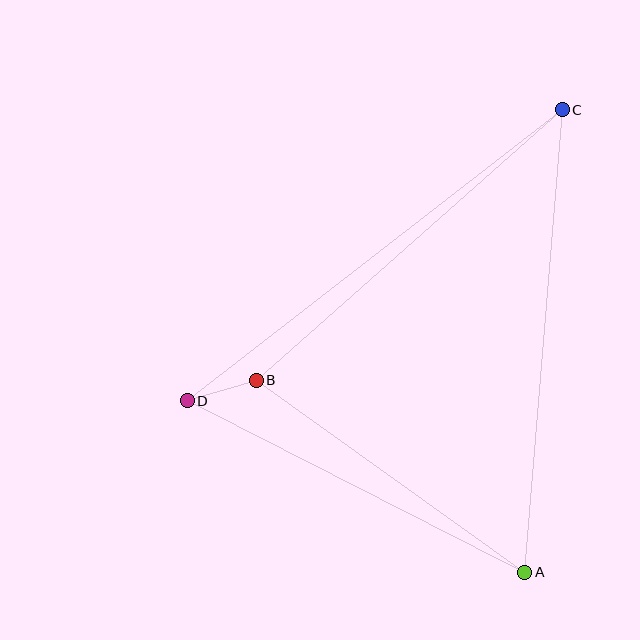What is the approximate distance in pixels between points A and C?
The distance between A and C is approximately 464 pixels.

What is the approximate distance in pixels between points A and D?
The distance between A and D is approximately 379 pixels.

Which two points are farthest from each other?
Points C and D are farthest from each other.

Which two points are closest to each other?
Points B and D are closest to each other.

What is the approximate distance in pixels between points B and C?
The distance between B and C is approximately 408 pixels.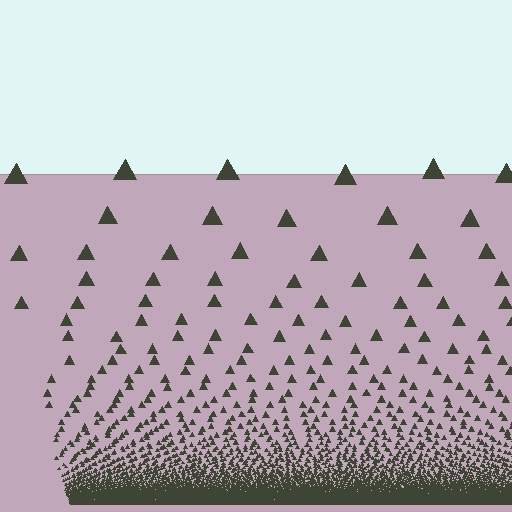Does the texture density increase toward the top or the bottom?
Density increases toward the bottom.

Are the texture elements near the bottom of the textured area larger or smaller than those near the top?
Smaller. The gradient is inverted — elements near the bottom are smaller and denser.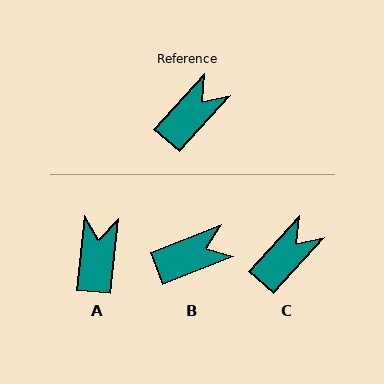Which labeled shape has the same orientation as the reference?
C.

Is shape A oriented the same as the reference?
No, it is off by about 36 degrees.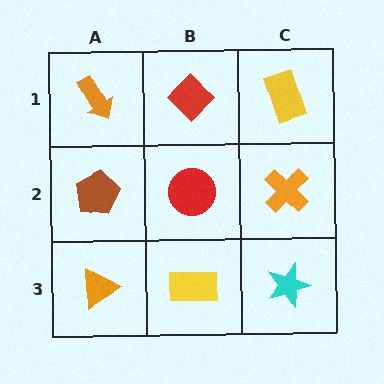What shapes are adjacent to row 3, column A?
A brown pentagon (row 2, column A), a yellow rectangle (row 3, column B).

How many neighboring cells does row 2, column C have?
3.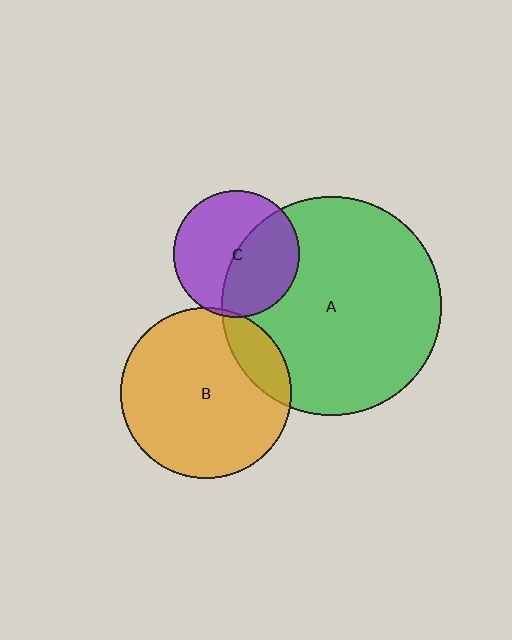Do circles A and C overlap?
Yes.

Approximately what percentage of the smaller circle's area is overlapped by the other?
Approximately 45%.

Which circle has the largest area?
Circle A (green).